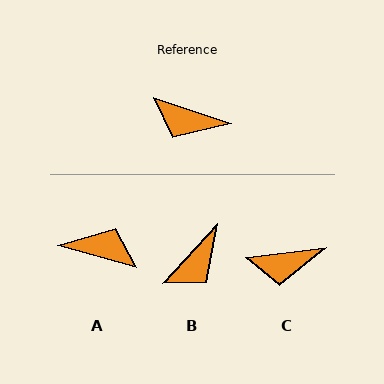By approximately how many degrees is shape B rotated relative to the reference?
Approximately 66 degrees counter-clockwise.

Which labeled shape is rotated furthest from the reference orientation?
A, about 177 degrees away.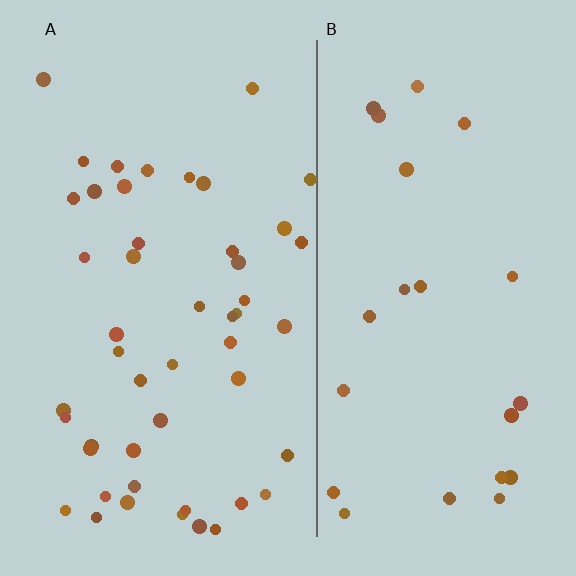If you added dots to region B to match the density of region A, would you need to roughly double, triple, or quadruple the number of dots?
Approximately double.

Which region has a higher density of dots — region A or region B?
A (the left).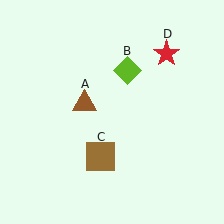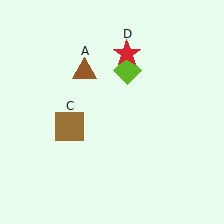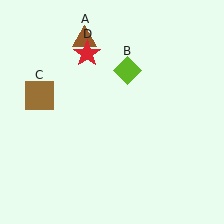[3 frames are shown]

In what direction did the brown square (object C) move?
The brown square (object C) moved up and to the left.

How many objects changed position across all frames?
3 objects changed position: brown triangle (object A), brown square (object C), red star (object D).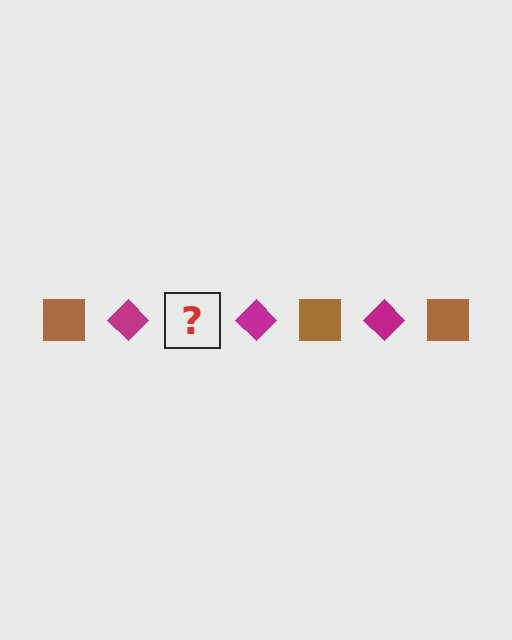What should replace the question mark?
The question mark should be replaced with a brown square.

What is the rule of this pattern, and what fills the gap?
The rule is that the pattern alternates between brown square and magenta diamond. The gap should be filled with a brown square.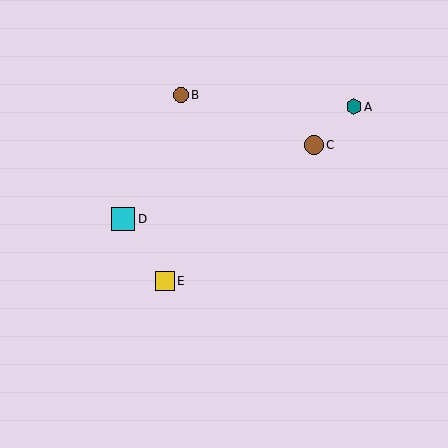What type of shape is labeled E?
Shape E is a yellow square.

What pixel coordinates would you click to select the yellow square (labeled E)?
Click at (165, 281) to select the yellow square E.